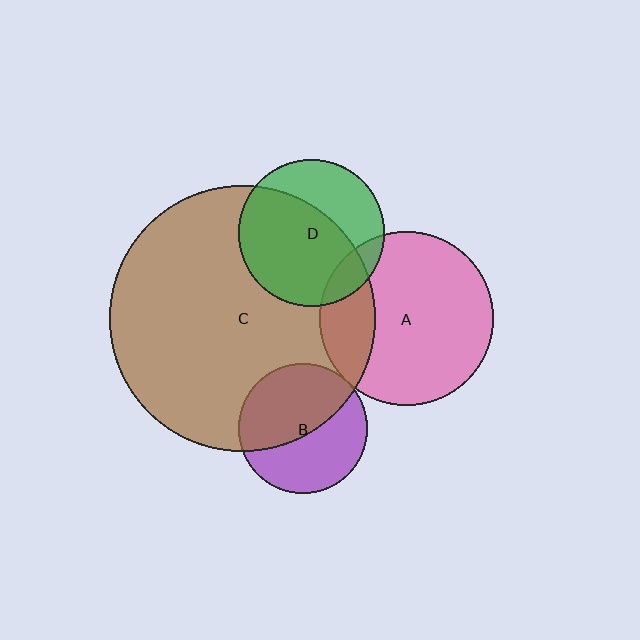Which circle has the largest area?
Circle C (brown).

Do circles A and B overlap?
Yes.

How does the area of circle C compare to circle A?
Approximately 2.4 times.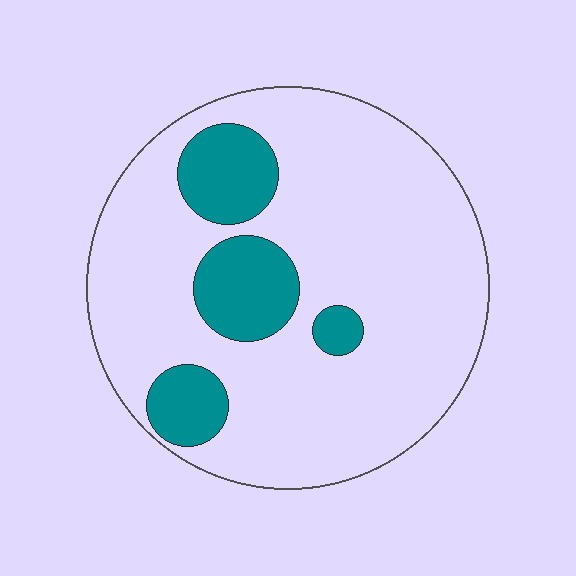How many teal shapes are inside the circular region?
4.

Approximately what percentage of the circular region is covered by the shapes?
Approximately 20%.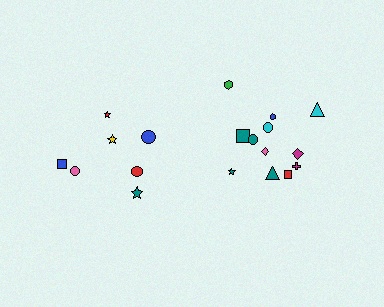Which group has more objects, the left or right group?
The right group.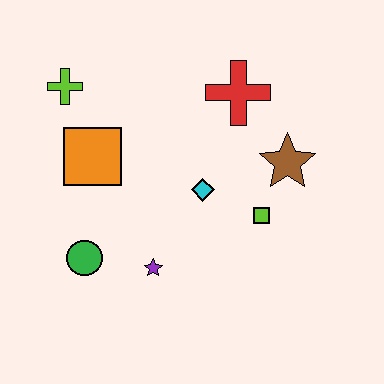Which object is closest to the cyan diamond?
The lime square is closest to the cyan diamond.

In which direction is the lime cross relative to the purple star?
The lime cross is above the purple star.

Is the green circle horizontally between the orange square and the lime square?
No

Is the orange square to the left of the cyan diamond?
Yes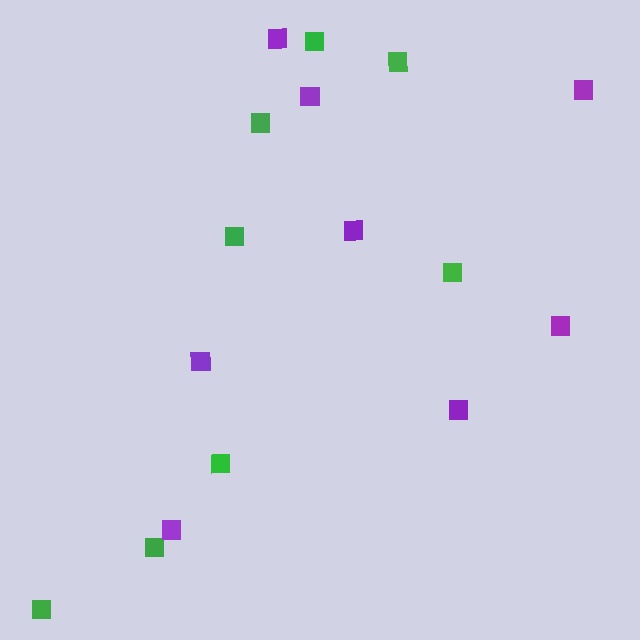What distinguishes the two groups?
There are 2 groups: one group of green squares (8) and one group of purple squares (8).